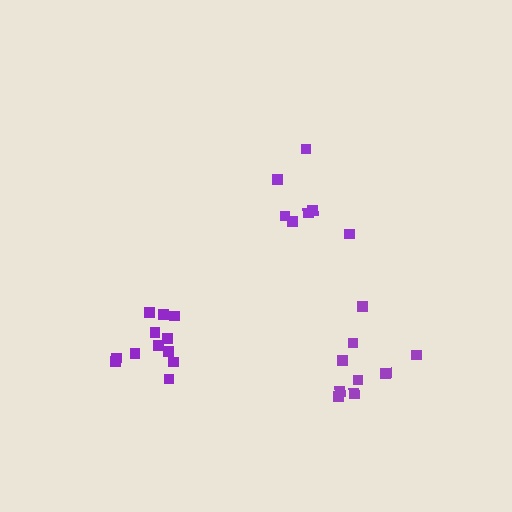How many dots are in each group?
Group 1: 12 dots, Group 2: 7 dots, Group 3: 10 dots (29 total).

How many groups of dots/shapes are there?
There are 3 groups.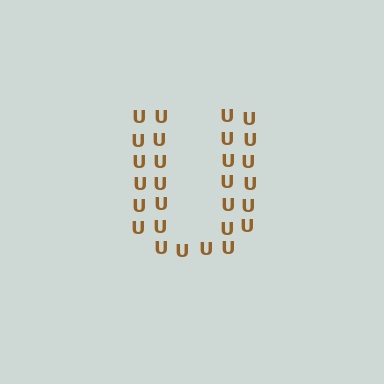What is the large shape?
The large shape is the letter U.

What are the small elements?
The small elements are letter U's.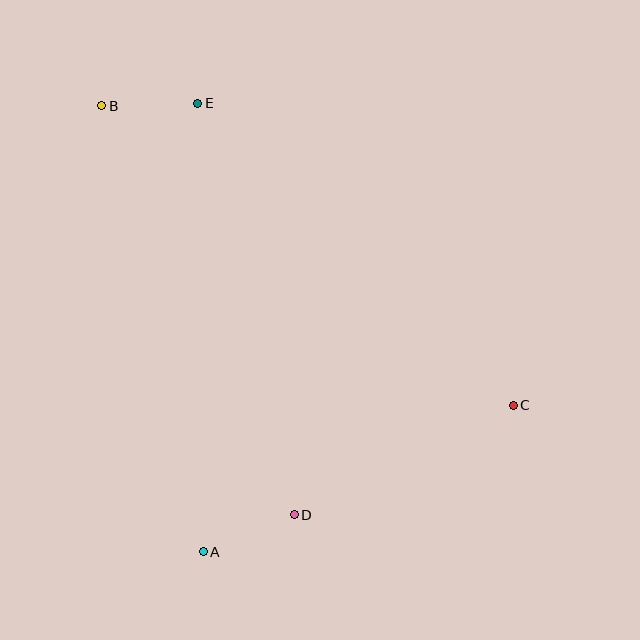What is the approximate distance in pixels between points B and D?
The distance between B and D is approximately 452 pixels.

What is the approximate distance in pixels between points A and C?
The distance between A and C is approximately 343 pixels.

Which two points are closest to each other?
Points B and E are closest to each other.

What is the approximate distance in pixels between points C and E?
The distance between C and E is approximately 437 pixels.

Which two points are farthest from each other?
Points B and C are farthest from each other.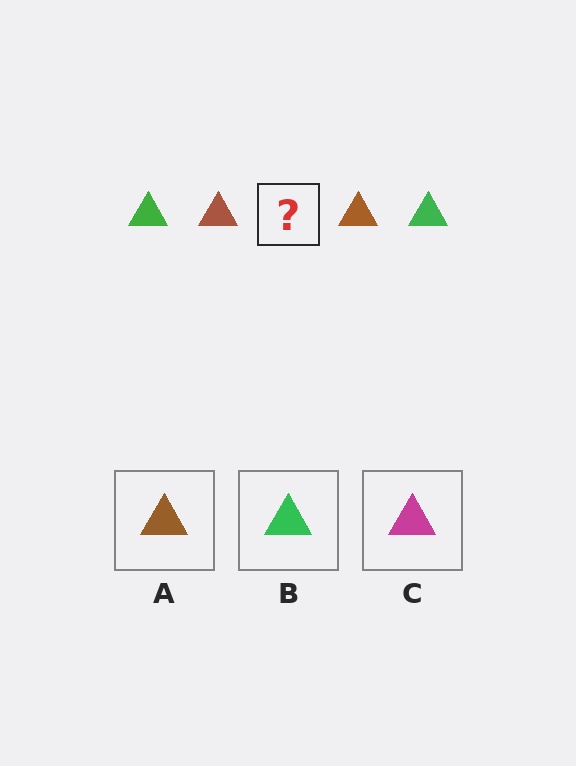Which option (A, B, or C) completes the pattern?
B.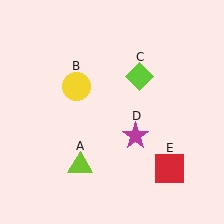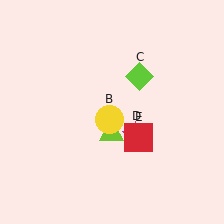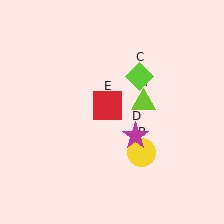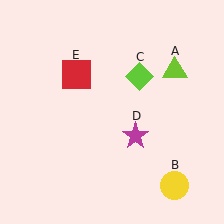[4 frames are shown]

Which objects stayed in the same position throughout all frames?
Lime diamond (object C) and magenta star (object D) remained stationary.